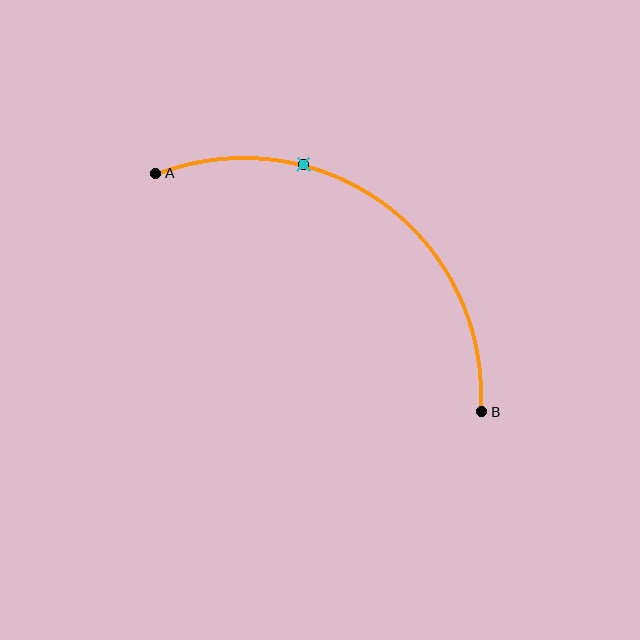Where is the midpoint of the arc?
The arc midpoint is the point on the curve farthest from the straight line joining A and B. It sits above and to the right of that line.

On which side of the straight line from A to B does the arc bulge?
The arc bulges above and to the right of the straight line connecting A and B.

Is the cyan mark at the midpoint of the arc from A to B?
No. The cyan mark lies on the arc but is closer to endpoint A. The arc midpoint would be at the point on the curve equidistant along the arc from both A and B.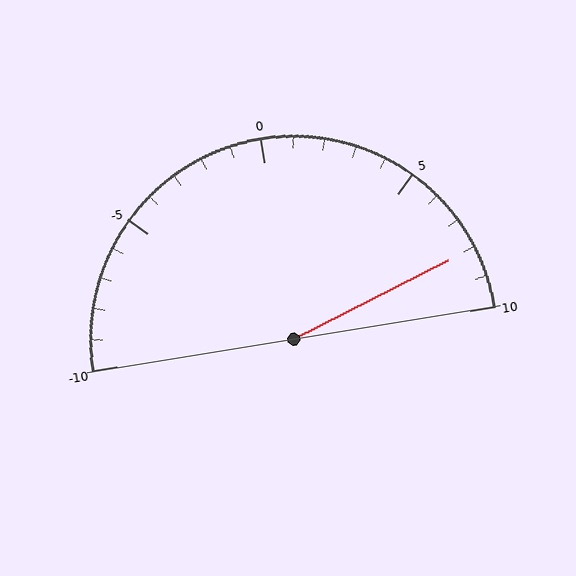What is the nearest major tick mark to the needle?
The nearest major tick mark is 10.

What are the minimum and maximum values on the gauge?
The gauge ranges from -10 to 10.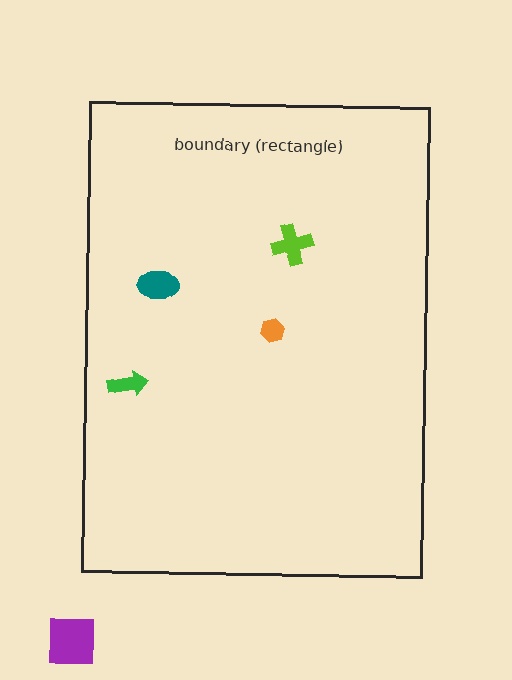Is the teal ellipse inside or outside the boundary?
Inside.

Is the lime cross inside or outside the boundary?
Inside.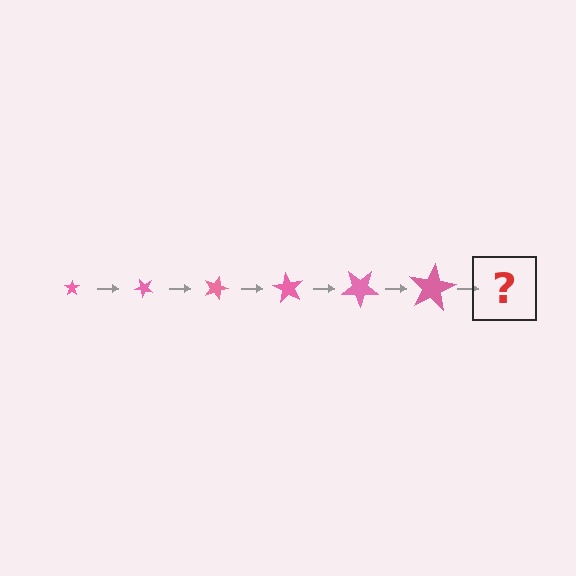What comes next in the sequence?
The next element should be a star, larger than the previous one and rotated 270 degrees from the start.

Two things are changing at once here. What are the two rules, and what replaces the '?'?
The two rules are that the star grows larger each step and it rotates 45 degrees each step. The '?' should be a star, larger than the previous one and rotated 270 degrees from the start.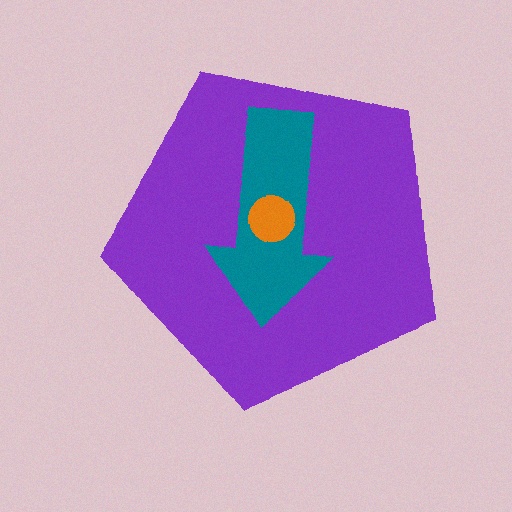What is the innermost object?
The orange circle.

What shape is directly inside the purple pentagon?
The teal arrow.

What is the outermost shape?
The purple pentagon.